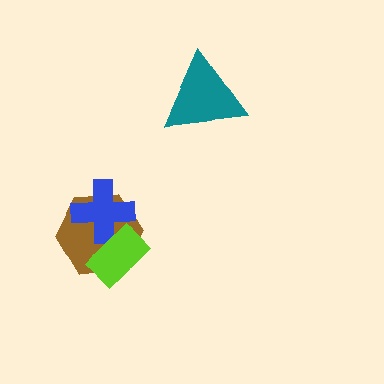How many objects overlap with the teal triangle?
0 objects overlap with the teal triangle.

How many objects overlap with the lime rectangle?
2 objects overlap with the lime rectangle.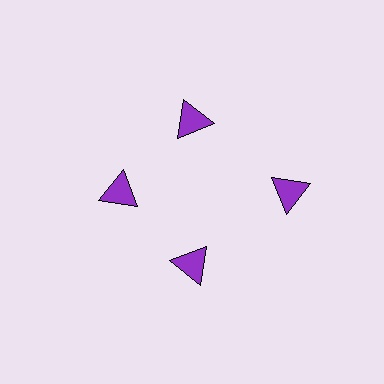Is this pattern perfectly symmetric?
No. The 4 purple triangles are arranged in a ring, but one element near the 3 o'clock position is pushed outward from the center, breaking the 4-fold rotational symmetry.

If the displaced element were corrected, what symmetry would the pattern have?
It would have 4-fold rotational symmetry — the pattern would map onto itself every 90 degrees.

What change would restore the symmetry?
The symmetry would be restored by moving it inward, back onto the ring so that all 4 triangles sit at equal angles and equal distance from the center.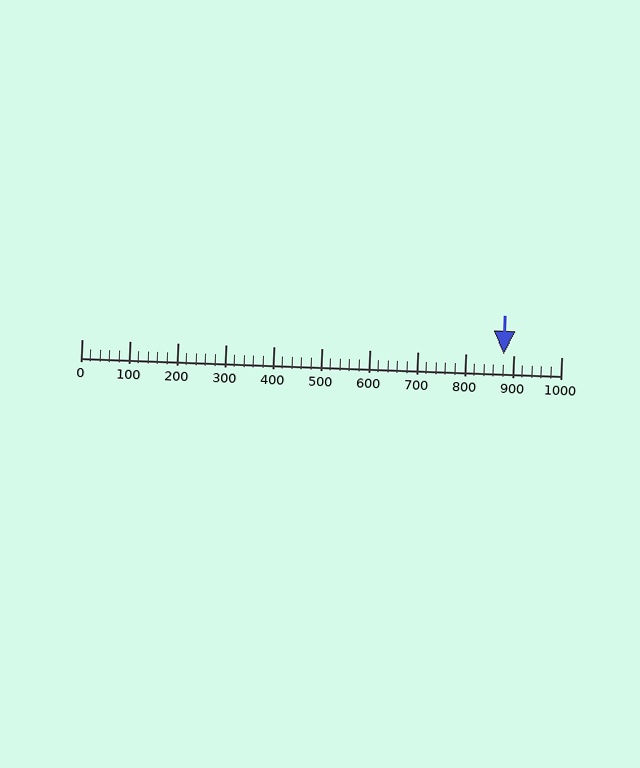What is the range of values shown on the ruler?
The ruler shows values from 0 to 1000.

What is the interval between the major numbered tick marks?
The major tick marks are spaced 100 units apart.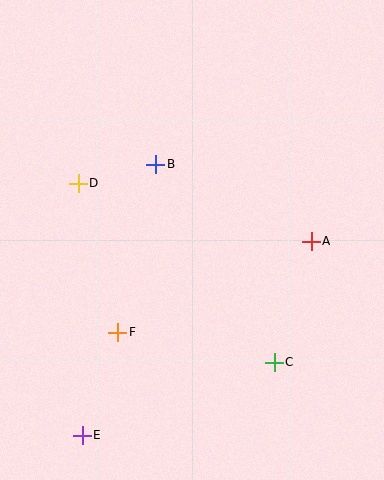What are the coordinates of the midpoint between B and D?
The midpoint between B and D is at (117, 174).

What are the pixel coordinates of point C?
Point C is at (274, 362).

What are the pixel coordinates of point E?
Point E is at (82, 435).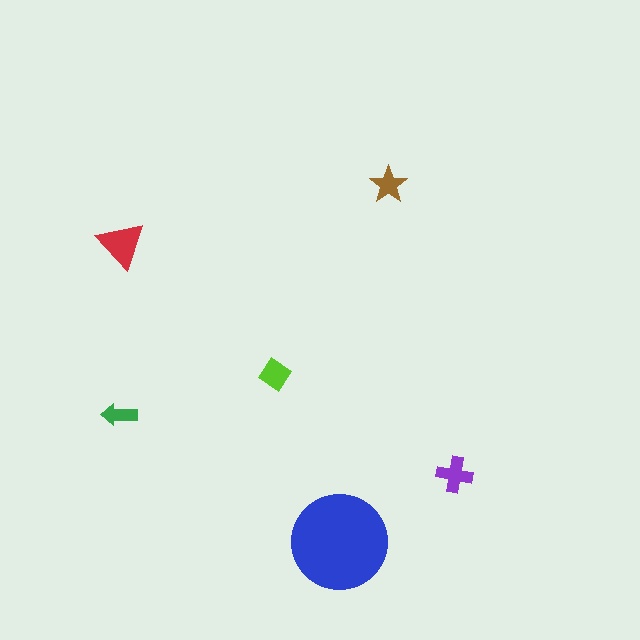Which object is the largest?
The blue circle.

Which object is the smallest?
The green arrow.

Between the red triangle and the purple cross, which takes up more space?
The red triangle.